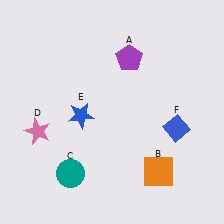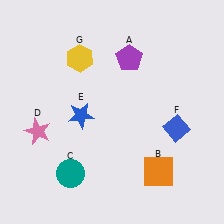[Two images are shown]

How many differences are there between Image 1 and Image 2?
There is 1 difference between the two images.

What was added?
A yellow hexagon (G) was added in Image 2.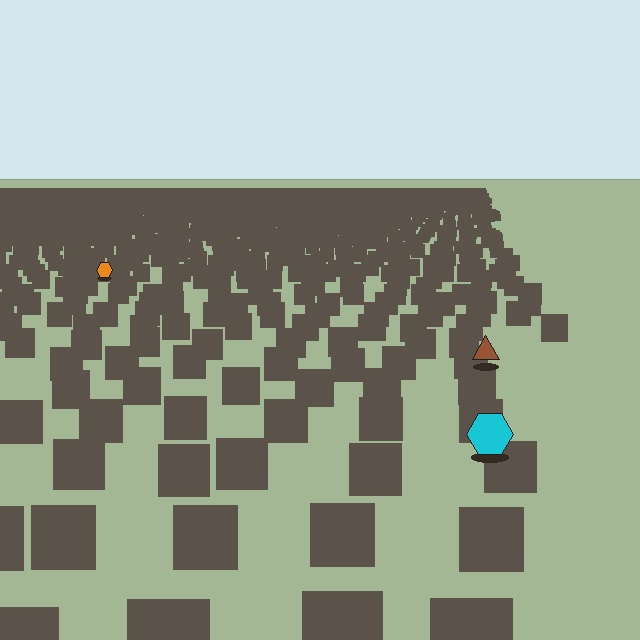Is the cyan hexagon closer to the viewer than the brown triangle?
Yes. The cyan hexagon is closer — you can tell from the texture gradient: the ground texture is coarser near it.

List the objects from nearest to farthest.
From nearest to farthest: the cyan hexagon, the brown triangle, the orange hexagon.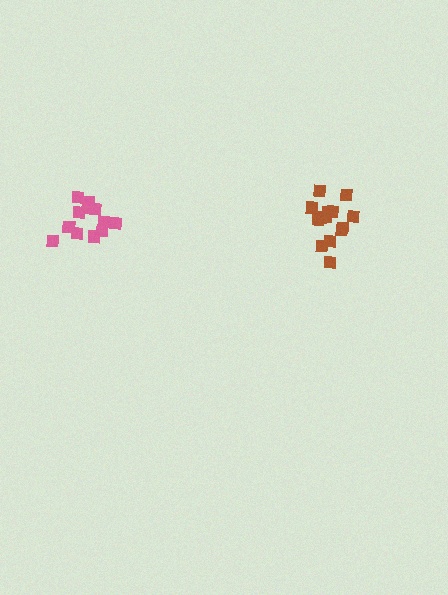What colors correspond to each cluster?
The clusters are colored: brown, pink.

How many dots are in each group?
Group 1: 15 dots, Group 2: 12 dots (27 total).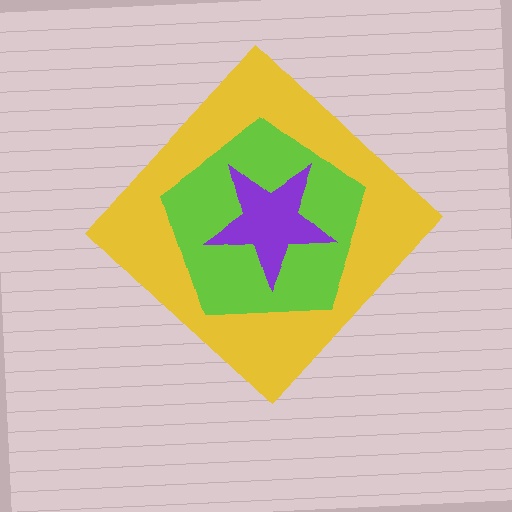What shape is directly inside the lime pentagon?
The purple star.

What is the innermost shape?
The purple star.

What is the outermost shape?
The yellow diamond.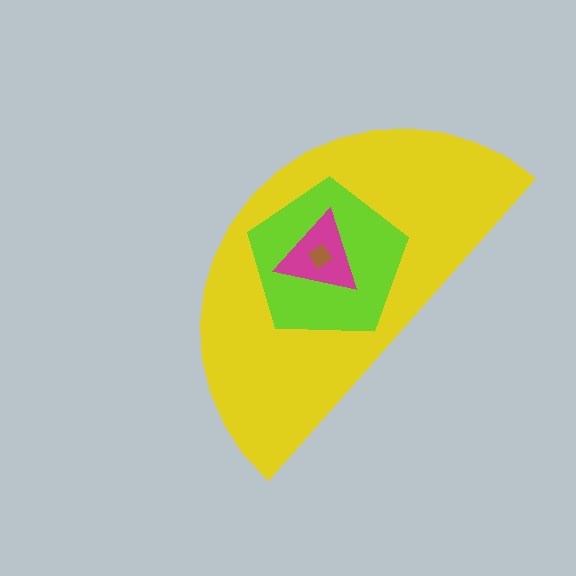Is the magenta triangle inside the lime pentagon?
Yes.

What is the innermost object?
The brown diamond.